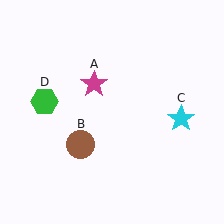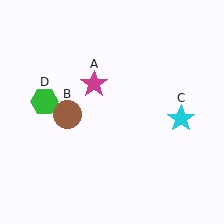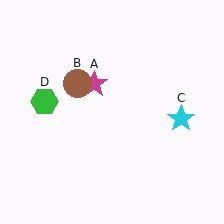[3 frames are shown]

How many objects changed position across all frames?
1 object changed position: brown circle (object B).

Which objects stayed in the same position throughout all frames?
Magenta star (object A) and cyan star (object C) and green hexagon (object D) remained stationary.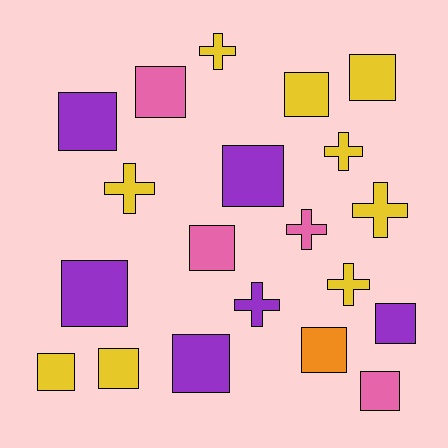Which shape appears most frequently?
Square, with 13 objects.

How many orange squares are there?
There is 1 orange square.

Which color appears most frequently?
Yellow, with 9 objects.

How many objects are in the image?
There are 20 objects.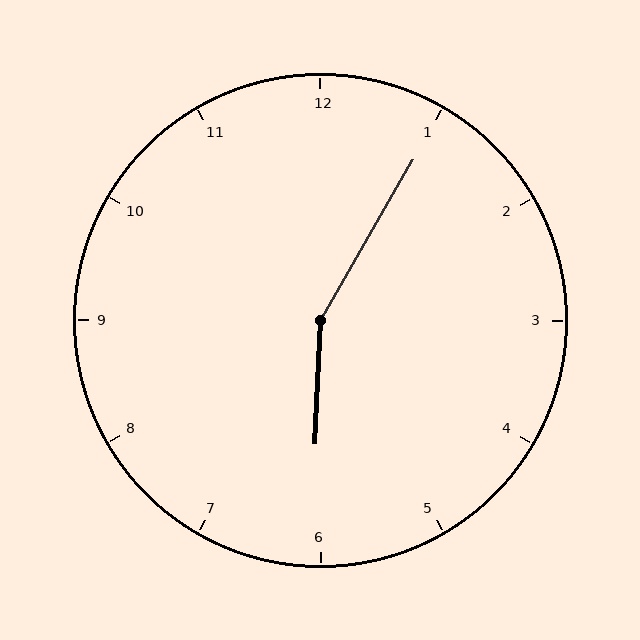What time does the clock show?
6:05.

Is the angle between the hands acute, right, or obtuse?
It is obtuse.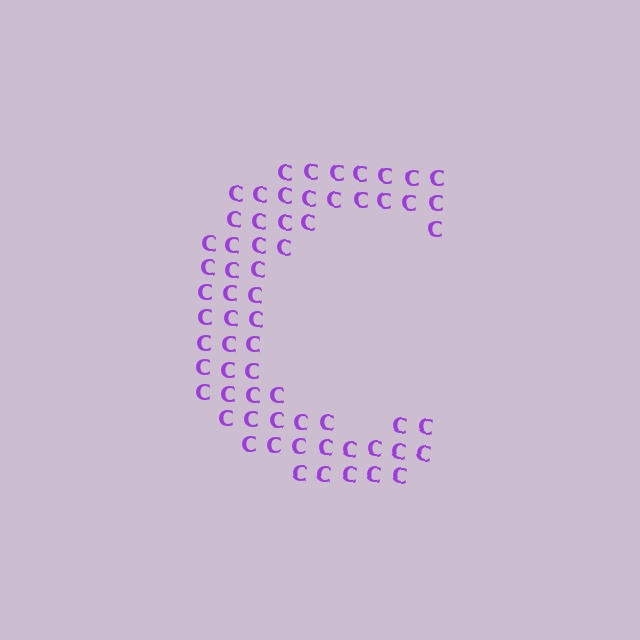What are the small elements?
The small elements are letter C's.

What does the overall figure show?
The overall figure shows the letter C.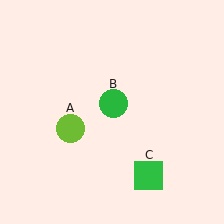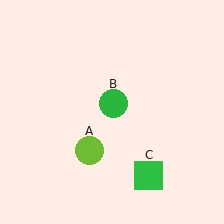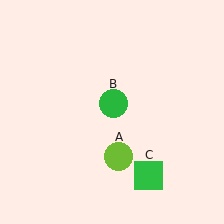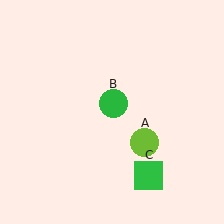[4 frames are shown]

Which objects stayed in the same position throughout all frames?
Green circle (object B) and green square (object C) remained stationary.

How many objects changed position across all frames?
1 object changed position: lime circle (object A).